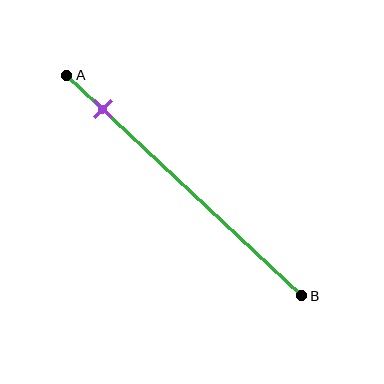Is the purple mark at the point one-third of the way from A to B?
No, the mark is at about 15% from A, not at the 33% one-third point.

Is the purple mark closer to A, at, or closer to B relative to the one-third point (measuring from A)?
The purple mark is closer to point A than the one-third point of segment AB.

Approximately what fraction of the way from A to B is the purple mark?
The purple mark is approximately 15% of the way from A to B.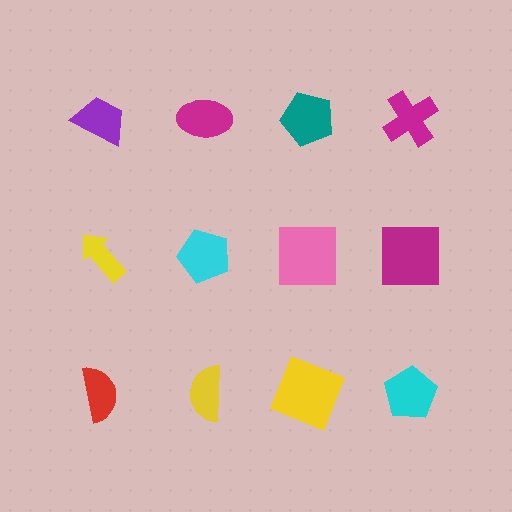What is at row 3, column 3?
A yellow square.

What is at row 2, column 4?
A magenta square.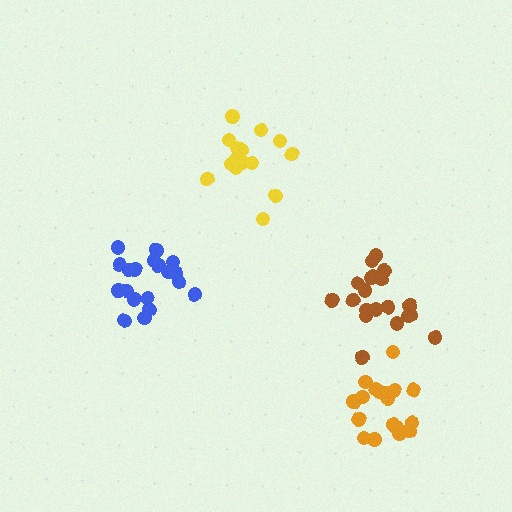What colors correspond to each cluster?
The clusters are colored: brown, yellow, orange, blue.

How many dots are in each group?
Group 1: 20 dots, Group 2: 15 dots, Group 3: 19 dots, Group 4: 19 dots (73 total).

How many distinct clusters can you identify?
There are 4 distinct clusters.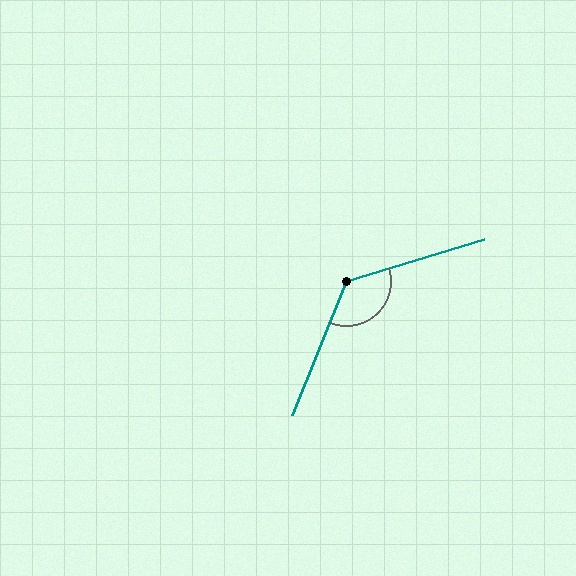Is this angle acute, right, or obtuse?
It is obtuse.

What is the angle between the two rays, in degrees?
Approximately 129 degrees.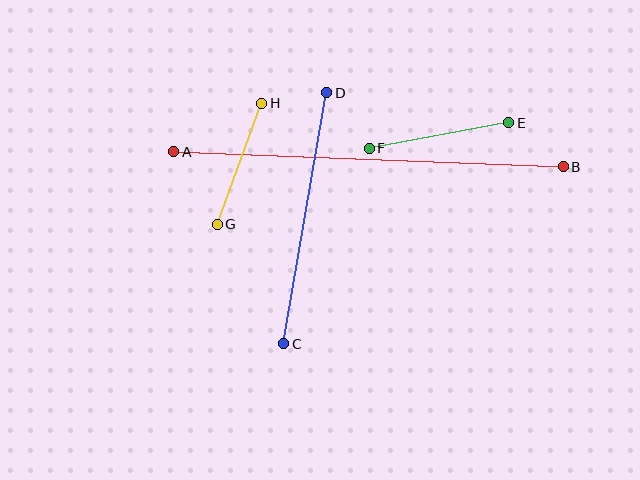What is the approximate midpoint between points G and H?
The midpoint is at approximately (239, 164) pixels.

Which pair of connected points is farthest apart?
Points A and B are farthest apart.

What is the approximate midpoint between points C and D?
The midpoint is at approximately (305, 218) pixels.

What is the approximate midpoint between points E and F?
The midpoint is at approximately (439, 135) pixels.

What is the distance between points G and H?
The distance is approximately 129 pixels.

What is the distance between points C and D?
The distance is approximately 255 pixels.